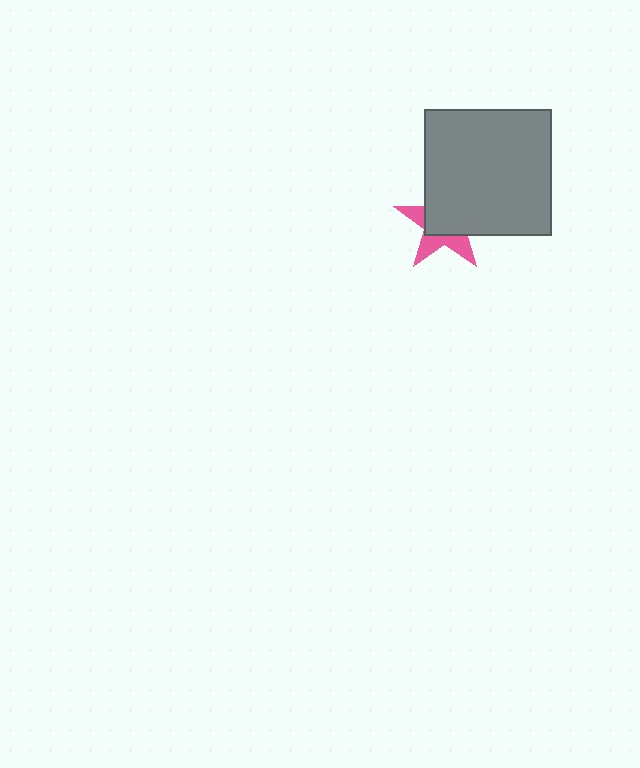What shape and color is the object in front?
The object in front is a gray square.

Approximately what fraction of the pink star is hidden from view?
Roughly 61% of the pink star is hidden behind the gray square.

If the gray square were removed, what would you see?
You would see the complete pink star.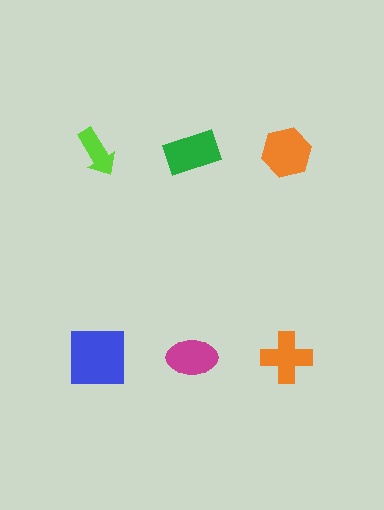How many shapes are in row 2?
3 shapes.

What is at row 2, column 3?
An orange cross.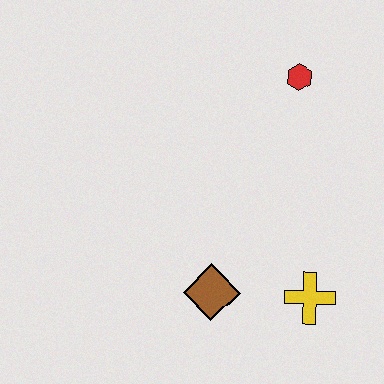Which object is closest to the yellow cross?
The brown diamond is closest to the yellow cross.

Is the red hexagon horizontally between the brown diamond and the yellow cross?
Yes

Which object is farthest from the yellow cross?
The red hexagon is farthest from the yellow cross.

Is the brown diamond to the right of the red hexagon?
No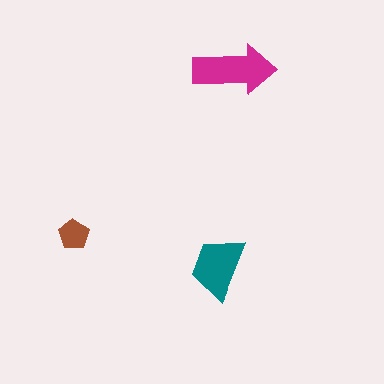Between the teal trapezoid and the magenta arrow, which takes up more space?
The magenta arrow.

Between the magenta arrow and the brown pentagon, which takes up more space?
The magenta arrow.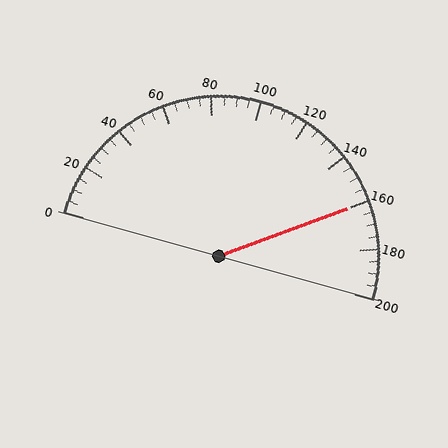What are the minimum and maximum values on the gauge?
The gauge ranges from 0 to 200.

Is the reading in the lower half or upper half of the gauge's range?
The reading is in the upper half of the range (0 to 200).